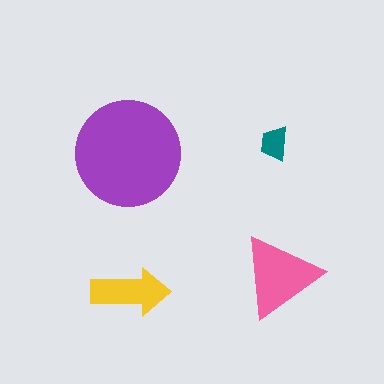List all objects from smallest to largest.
The teal trapezoid, the yellow arrow, the pink triangle, the purple circle.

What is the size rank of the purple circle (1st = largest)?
1st.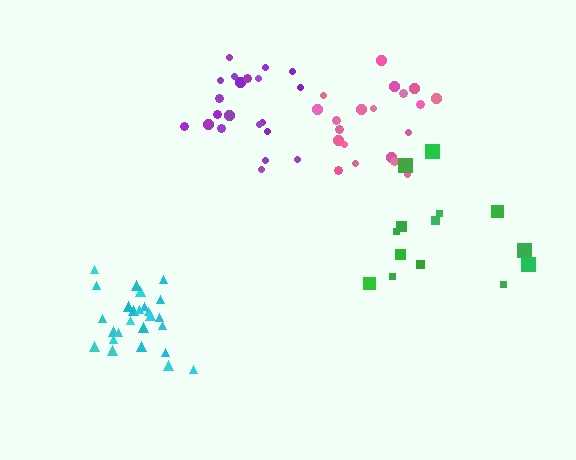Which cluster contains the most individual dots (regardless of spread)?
Cyan (26).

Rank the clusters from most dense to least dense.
cyan, purple, pink, green.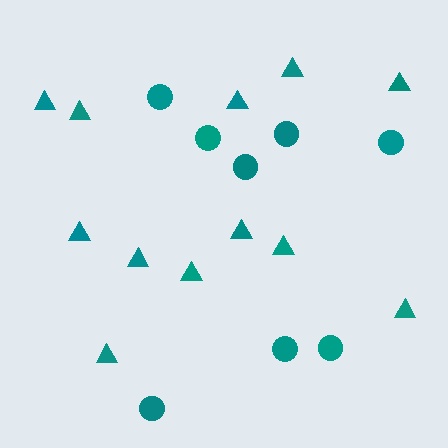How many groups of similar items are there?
There are 2 groups: one group of triangles (12) and one group of circles (8).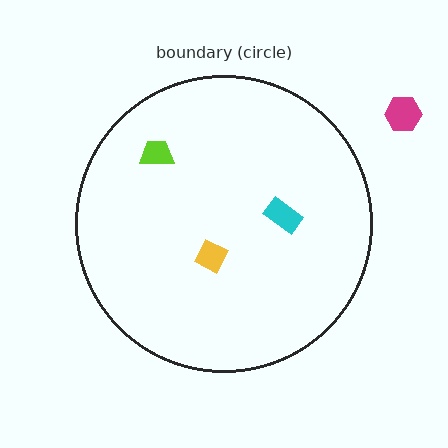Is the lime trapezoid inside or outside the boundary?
Inside.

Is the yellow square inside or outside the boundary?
Inside.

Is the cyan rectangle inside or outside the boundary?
Inside.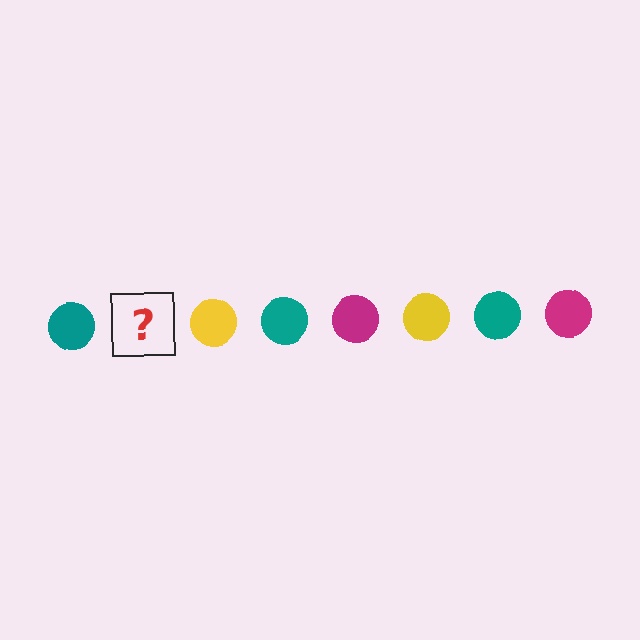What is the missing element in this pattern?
The missing element is a magenta circle.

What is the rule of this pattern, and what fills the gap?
The rule is that the pattern cycles through teal, magenta, yellow circles. The gap should be filled with a magenta circle.